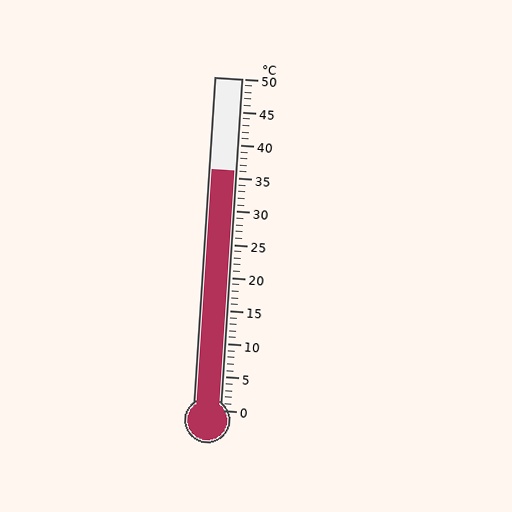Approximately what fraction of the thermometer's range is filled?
The thermometer is filled to approximately 70% of its range.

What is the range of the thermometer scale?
The thermometer scale ranges from 0°C to 50°C.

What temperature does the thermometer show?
The thermometer shows approximately 36°C.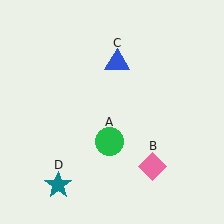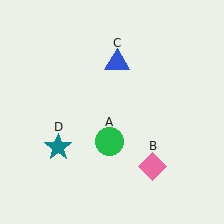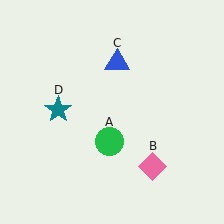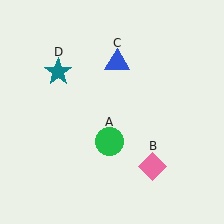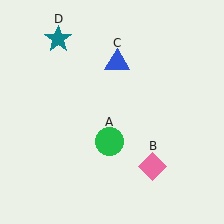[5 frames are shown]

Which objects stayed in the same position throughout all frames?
Green circle (object A) and pink diamond (object B) and blue triangle (object C) remained stationary.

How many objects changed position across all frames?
1 object changed position: teal star (object D).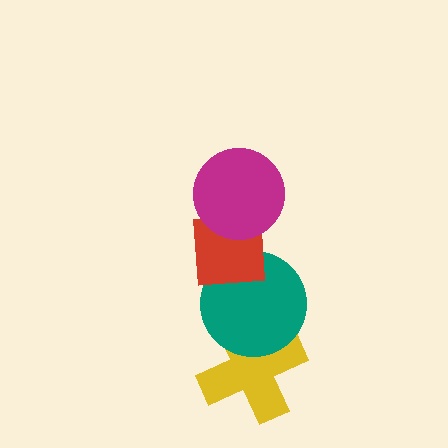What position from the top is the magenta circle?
The magenta circle is 1st from the top.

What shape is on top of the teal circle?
The red square is on top of the teal circle.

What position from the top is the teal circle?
The teal circle is 3rd from the top.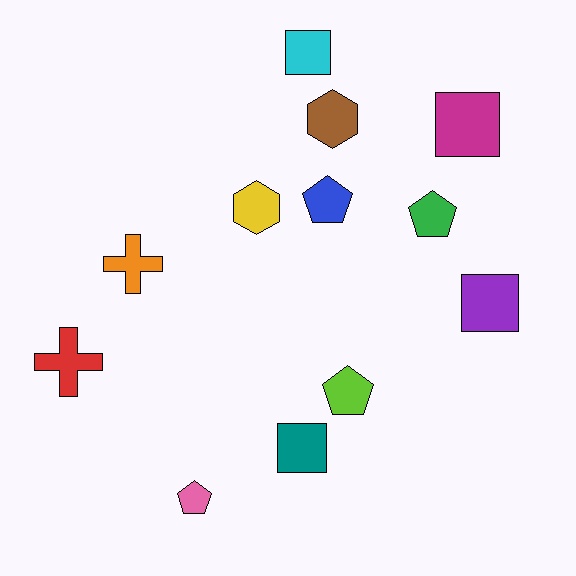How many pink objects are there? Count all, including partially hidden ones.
There is 1 pink object.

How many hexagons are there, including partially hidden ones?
There are 2 hexagons.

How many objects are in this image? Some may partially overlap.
There are 12 objects.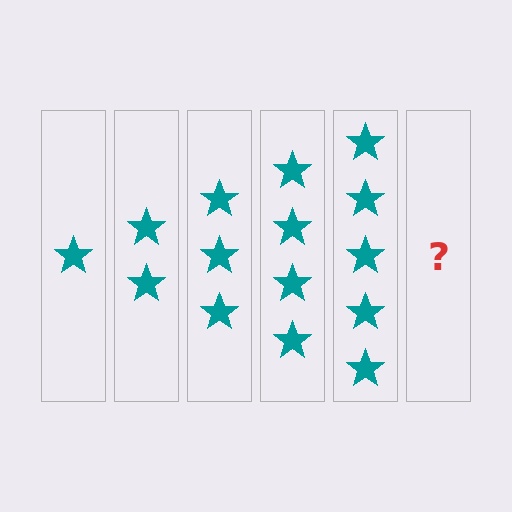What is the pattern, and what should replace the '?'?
The pattern is that each step adds one more star. The '?' should be 6 stars.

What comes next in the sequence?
The next element should be 6 stars.